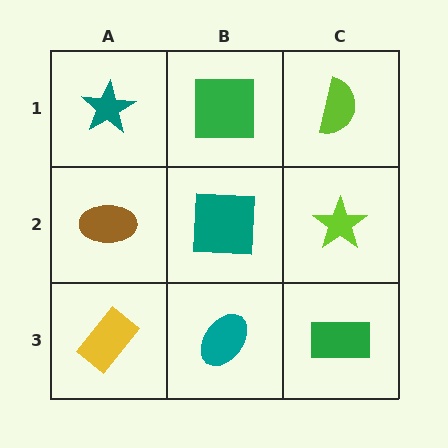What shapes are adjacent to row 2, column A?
A teal star (row 1, column A), a yellow rectangle (row 3, column A), a teal square (row 2, column B).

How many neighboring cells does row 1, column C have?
2.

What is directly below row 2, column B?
A teal ellipse.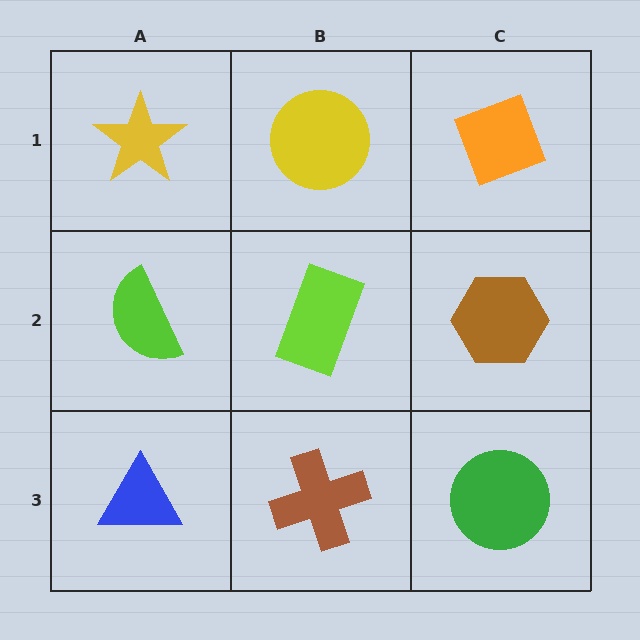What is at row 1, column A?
A yellow star.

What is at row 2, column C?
A brown hexagon.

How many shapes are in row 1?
3 shapes.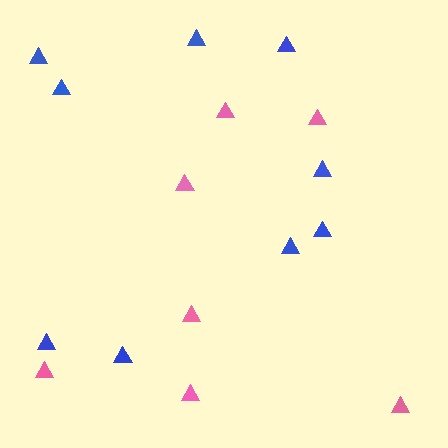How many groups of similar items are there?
There are 2 groups: one group of pink triangles (7) and one group of blue triangles (9).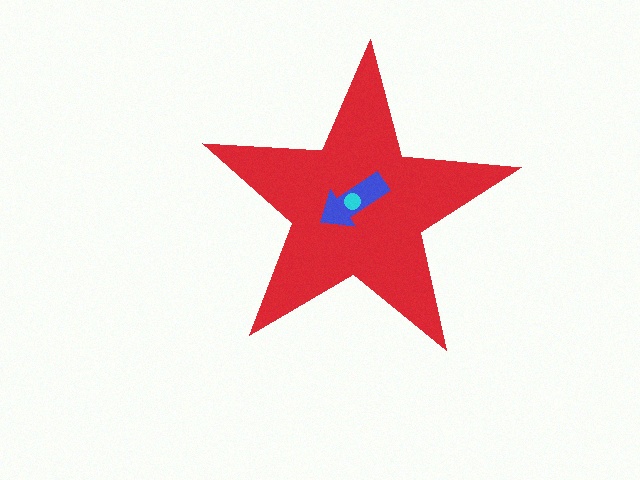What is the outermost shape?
The red star.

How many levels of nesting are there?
3.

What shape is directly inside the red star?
The blue arrow.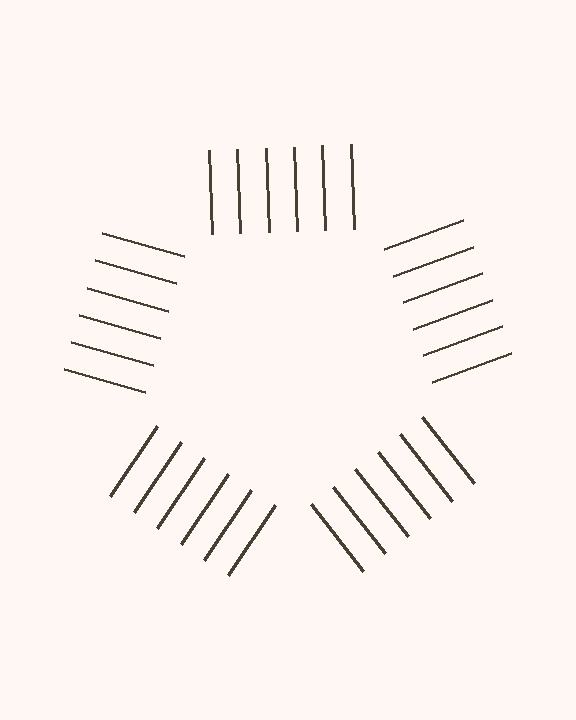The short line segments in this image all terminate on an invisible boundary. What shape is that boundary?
An illusory pentagon — the line segments terminate on its edges but no continuous stroke is drawn.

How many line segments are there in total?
30 — 6 along each of the 5 edges.